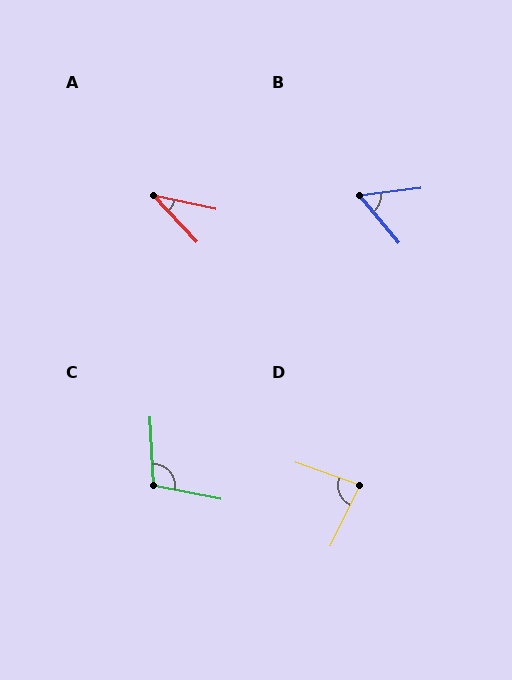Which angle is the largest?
C, at approximately 104 degrees.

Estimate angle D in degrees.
Approximately 84 degrees.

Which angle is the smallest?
A, at approximately 35 degrees.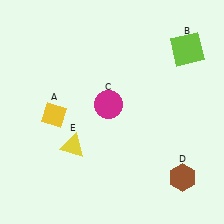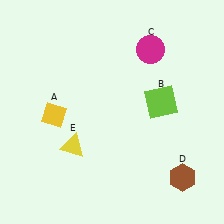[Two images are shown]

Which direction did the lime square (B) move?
The lime square (B) moved down.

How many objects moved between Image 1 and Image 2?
2 objects moved between the two images.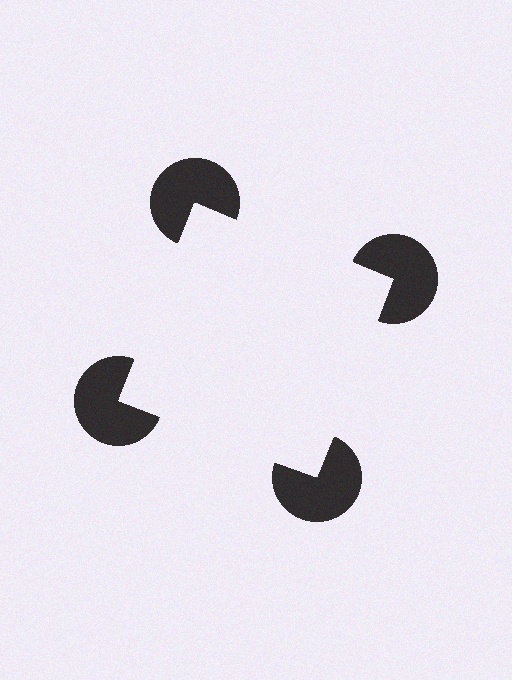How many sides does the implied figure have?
4 sides.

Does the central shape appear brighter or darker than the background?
It typically appears slightly brighter than the background, even though no actual brightness change is drawn.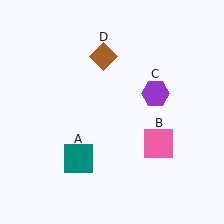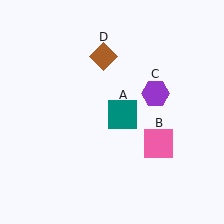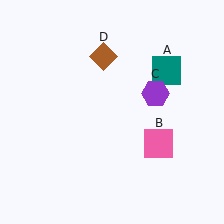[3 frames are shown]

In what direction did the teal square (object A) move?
The teal square (object A) moved up and to the right.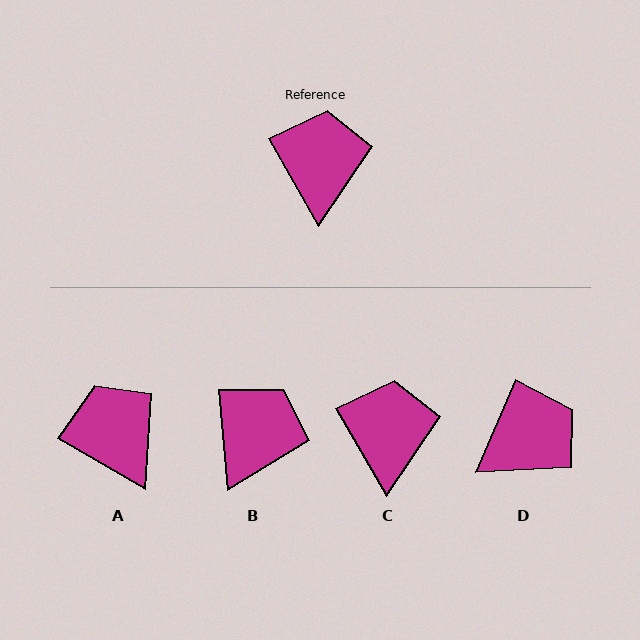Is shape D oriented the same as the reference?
No, it is off by about 53 degrees.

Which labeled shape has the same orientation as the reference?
C.